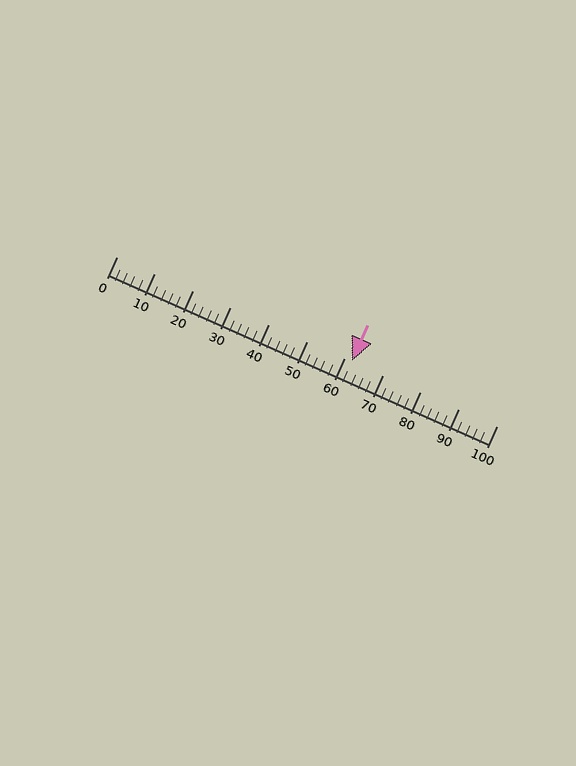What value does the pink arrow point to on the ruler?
The pink arrow points to approximately 62.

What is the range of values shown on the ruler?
The ruler shows values from 0 to 100.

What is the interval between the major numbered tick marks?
The major tick marks are spaced 10 units apart.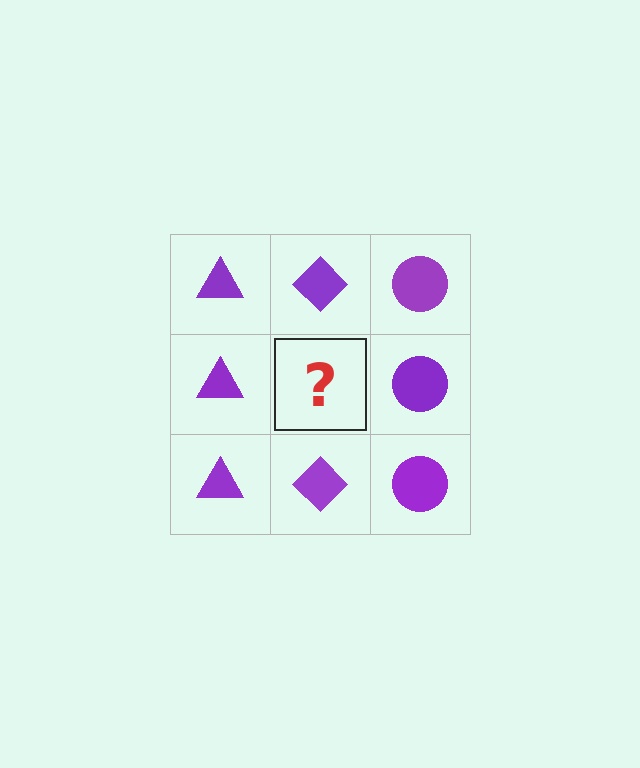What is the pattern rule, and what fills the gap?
The rule is that each column has a consistent shape. The gap should be filled with a purple diamond.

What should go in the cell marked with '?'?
The missing cell should contain a purple diamond.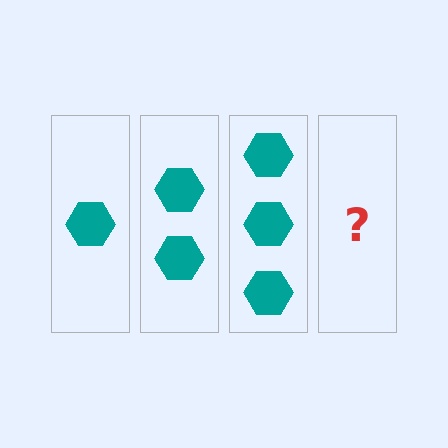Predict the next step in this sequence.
The next step is 4 hexagons.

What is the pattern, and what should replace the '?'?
The pattern is that each step adds one more hexagon. The '?' should be 4 hexagons.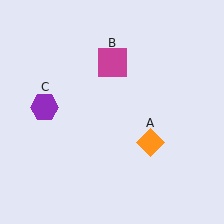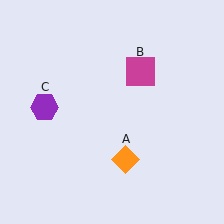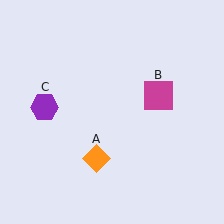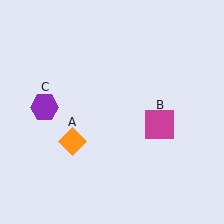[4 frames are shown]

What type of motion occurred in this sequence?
The orange diamond (object A), magenta square (object B) rotated clockwise around the center of the scene.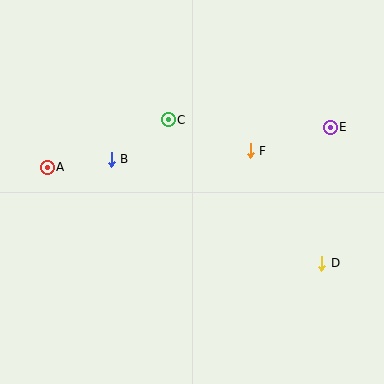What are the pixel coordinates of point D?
Point D is at (322, 264).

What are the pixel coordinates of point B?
Point B is at (111, 159).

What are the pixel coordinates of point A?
Point A is at (47, 167).